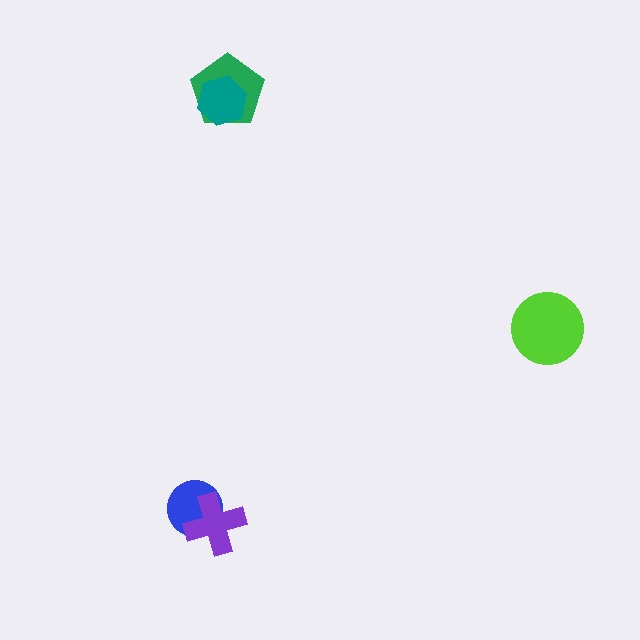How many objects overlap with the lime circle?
0 objects overlap with the lime circle.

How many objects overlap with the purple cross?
1 object overlaps with the purple cross.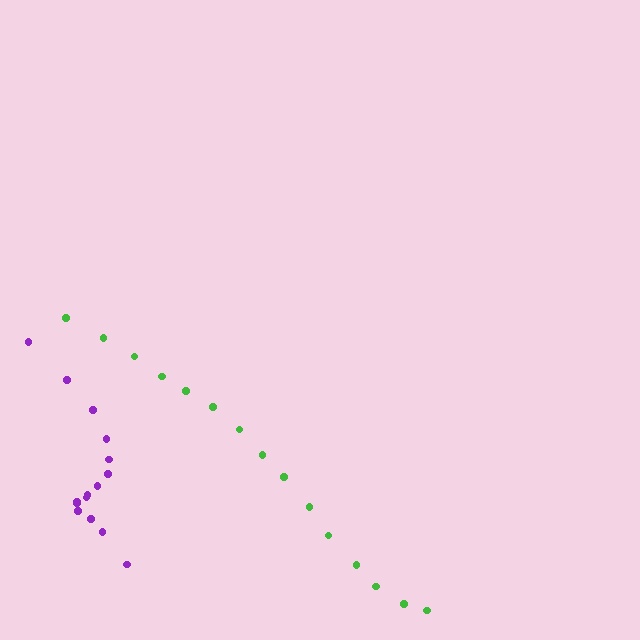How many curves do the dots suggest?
There are 2 distinct paths.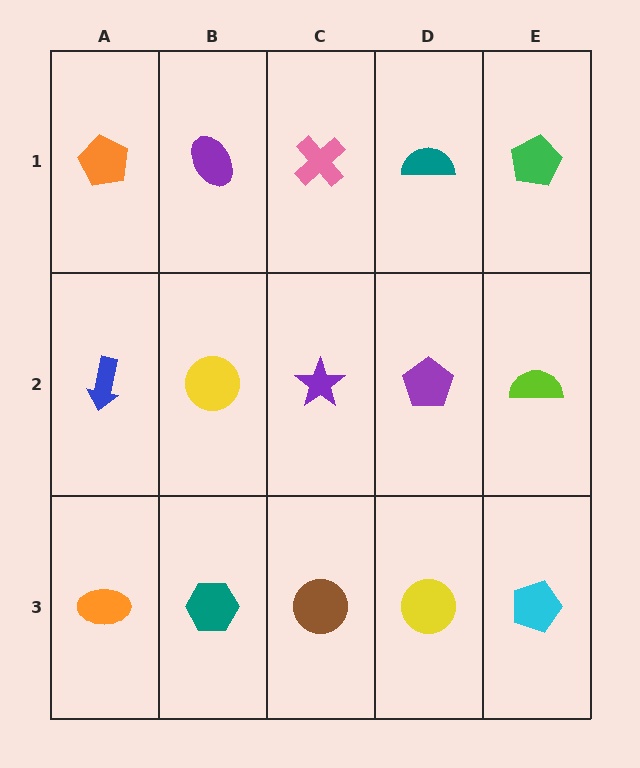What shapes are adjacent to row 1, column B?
A yellow circle (row 2, column B), an orange pentagon (row 1, column A), a pink cross (row 1, column C).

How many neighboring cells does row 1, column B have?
3.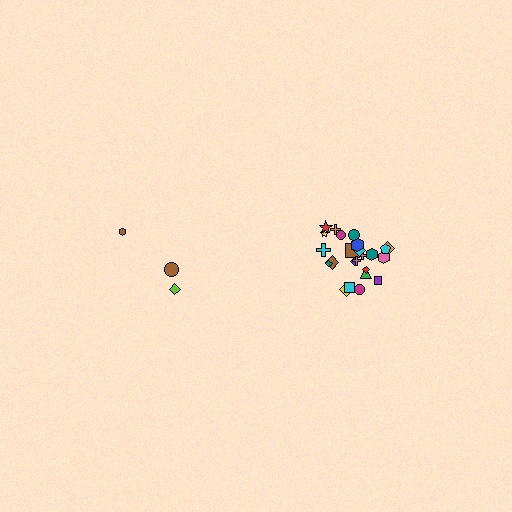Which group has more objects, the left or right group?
The right group.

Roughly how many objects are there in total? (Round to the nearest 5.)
Roughly 30 objects in total.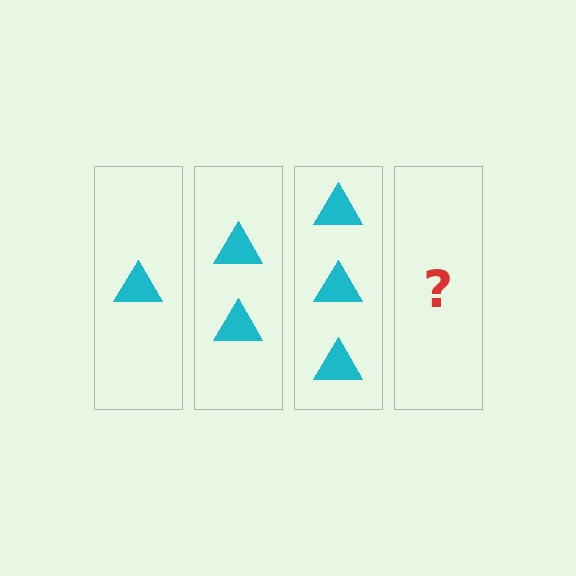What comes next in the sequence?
The next element should be 4 triangles.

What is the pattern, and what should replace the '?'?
The pattern is that each step adds one more triangle. The '?' should be 4 triangles.